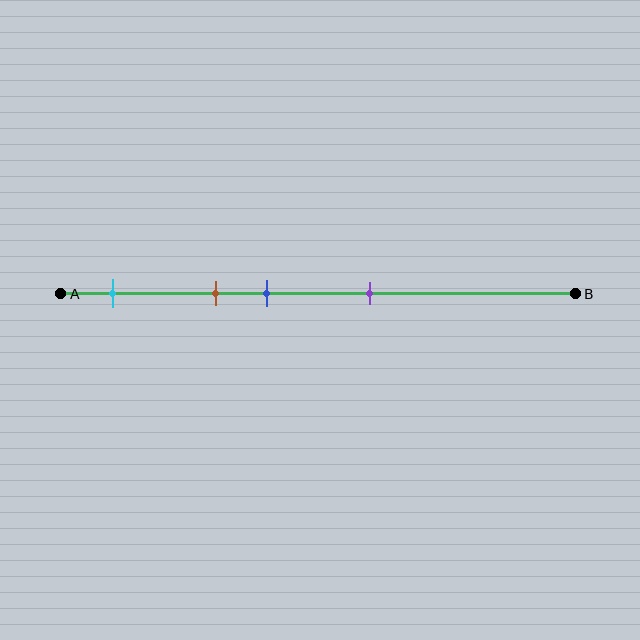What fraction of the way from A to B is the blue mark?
The blue mark is approximately 40% (0.4) of the way from A to B.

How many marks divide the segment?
There are 4 marks dividing the segment.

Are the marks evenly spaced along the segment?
No, the marks are not evenly spaced.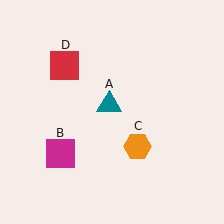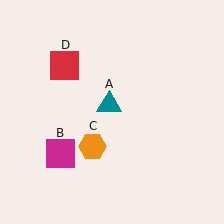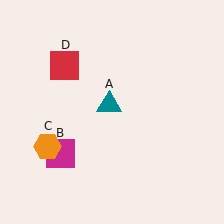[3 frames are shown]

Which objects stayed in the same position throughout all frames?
Teal triangle (object A) and magenta square (object B) and red square (object D) remained stationary.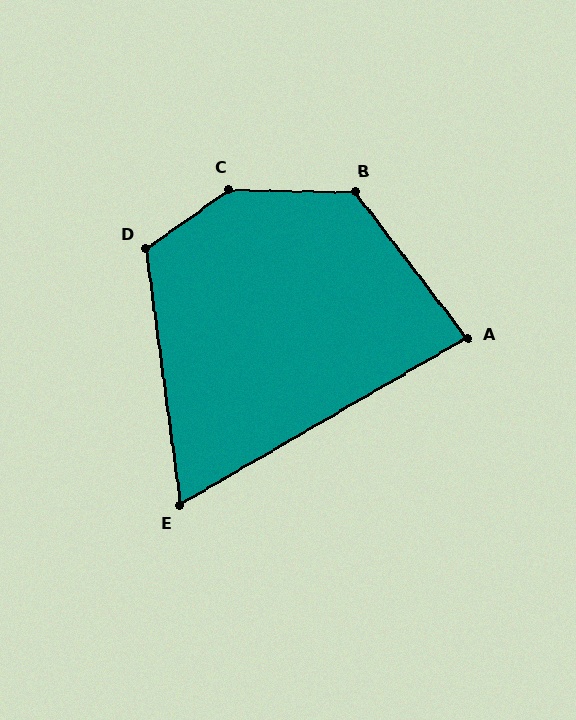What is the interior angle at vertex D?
Approximately 118 degrees (obtuse).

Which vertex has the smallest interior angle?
E, at approximately 68 degrees.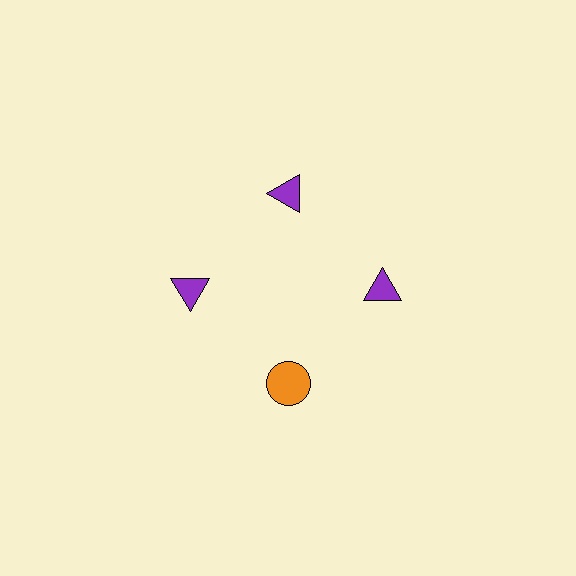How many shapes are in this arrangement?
There are 4 shapes arranged in a ring pattern.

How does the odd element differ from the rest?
It differs in both color (orange instead of purple) and shape (circle instead of triangle).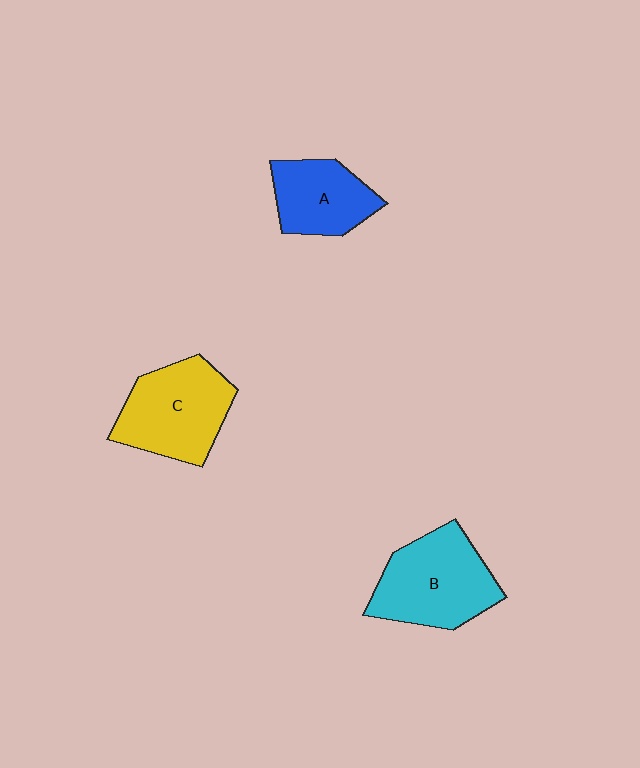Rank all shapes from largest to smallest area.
From largest to smallest: B (cyan), C (yellow), A (blue).